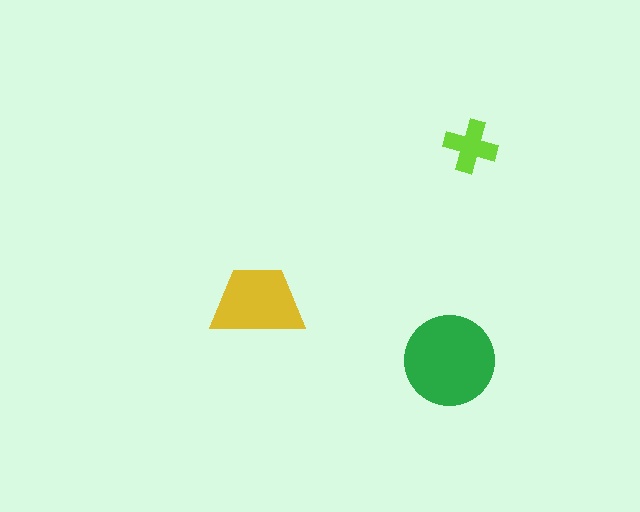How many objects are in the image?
There are 3 objects in the image.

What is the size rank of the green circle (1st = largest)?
1st.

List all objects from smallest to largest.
The lime cross, the yellow trapezoid, the green circle.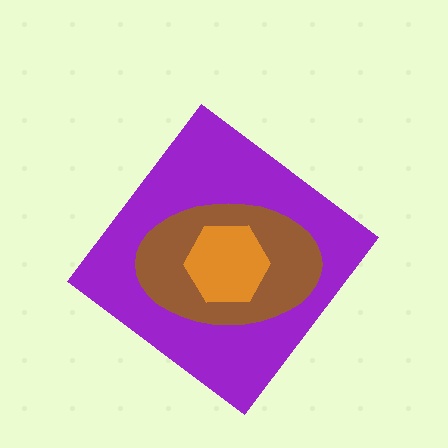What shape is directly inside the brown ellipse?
The orange hexagon.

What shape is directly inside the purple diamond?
The brown ellipse.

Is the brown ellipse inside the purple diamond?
Yes.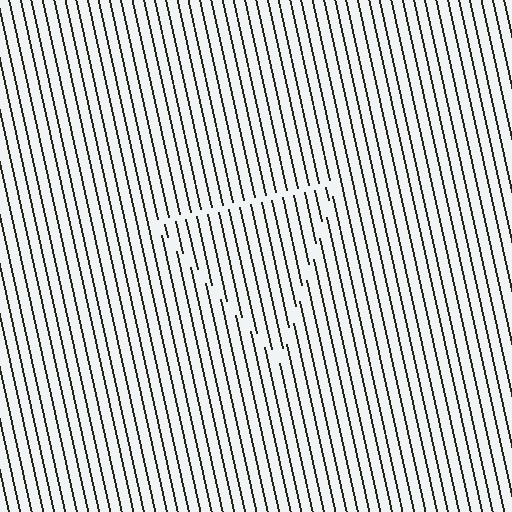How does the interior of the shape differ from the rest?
The interior of the shape contains the same grating, shifted by half a period — the contour is defined by the phase discontinuity where line-ends from the inner and outer gratings abut.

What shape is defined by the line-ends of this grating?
An illusory triangle. The interior of the shape contains the same grating, shifted by half a period — the contour is defined by the phase discontinuity where line-ends from the inner and outer gratings abut.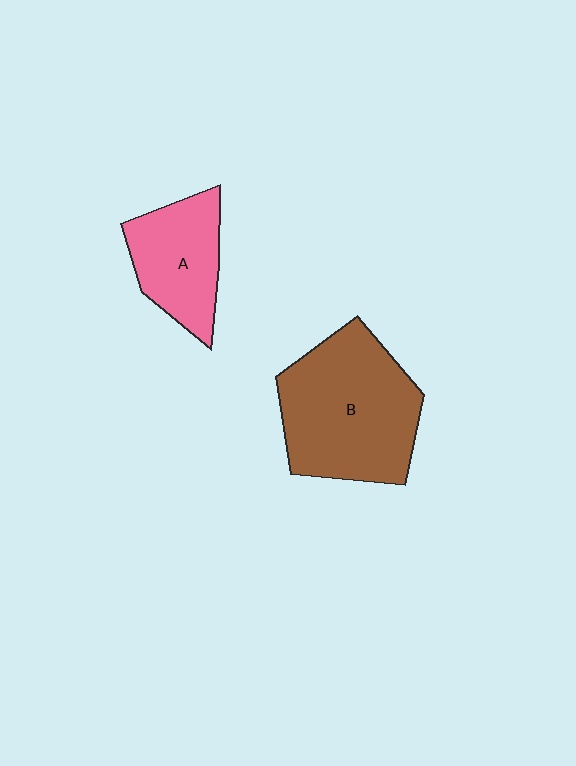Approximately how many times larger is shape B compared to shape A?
Approximately 1.8 times.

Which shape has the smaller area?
Shape A (pink).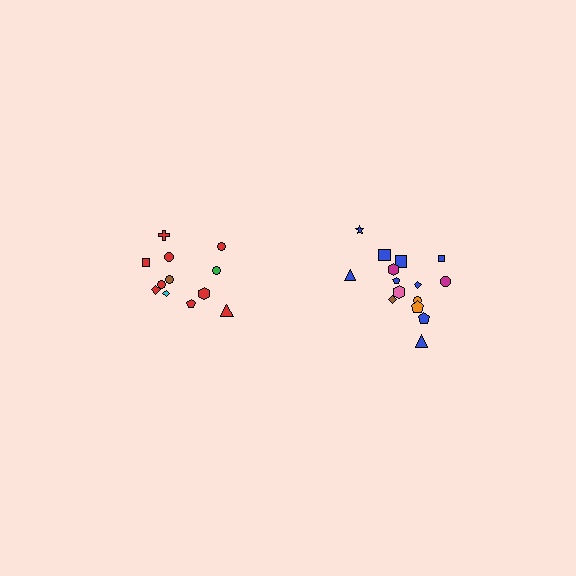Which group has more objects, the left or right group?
The right group.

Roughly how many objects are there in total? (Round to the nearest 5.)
Roughly 25 objects in total.